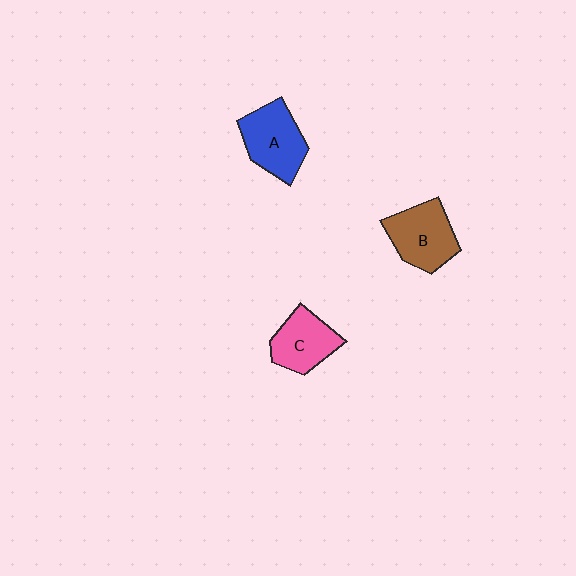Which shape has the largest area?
Shape A (blue).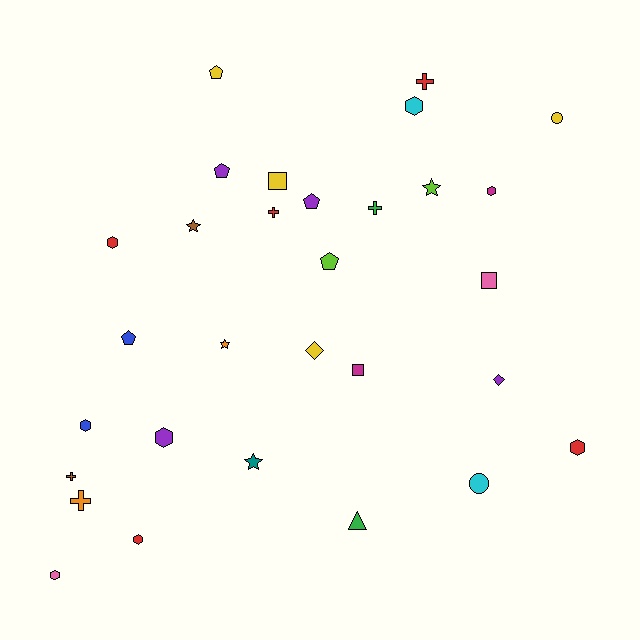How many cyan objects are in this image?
There are 2 cyan objects.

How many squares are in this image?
There are 3 squares.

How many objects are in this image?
There are 30 objects.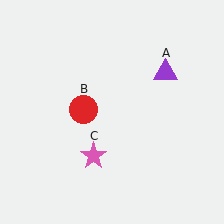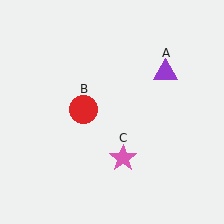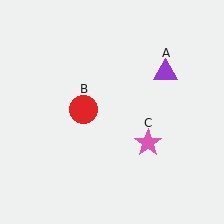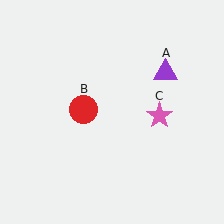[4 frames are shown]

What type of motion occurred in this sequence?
The pink star (object C) rotated counterclockwise around the center of the scene.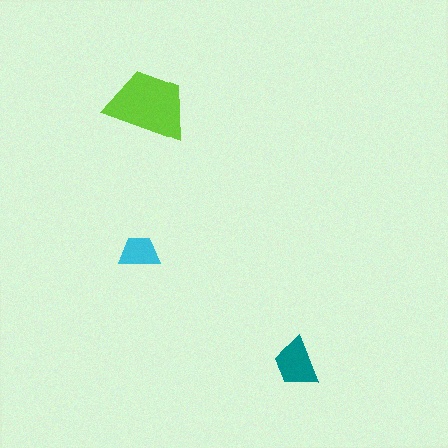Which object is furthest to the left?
The cyan trapezoid is leftmost.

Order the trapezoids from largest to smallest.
the lime one, the teal one, the cyan one.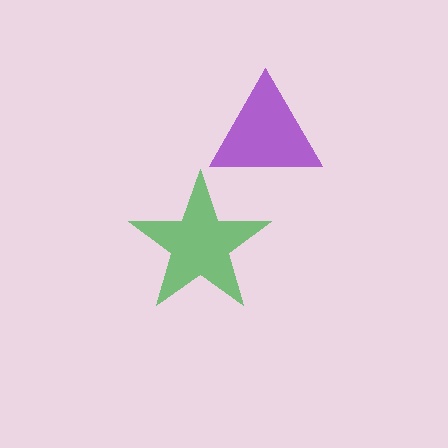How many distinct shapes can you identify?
There are 2 distinct shapes: a purple triangle, a green star.